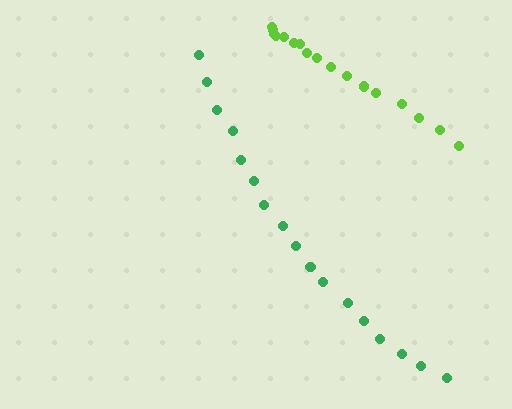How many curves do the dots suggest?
There are 2 distinct paths.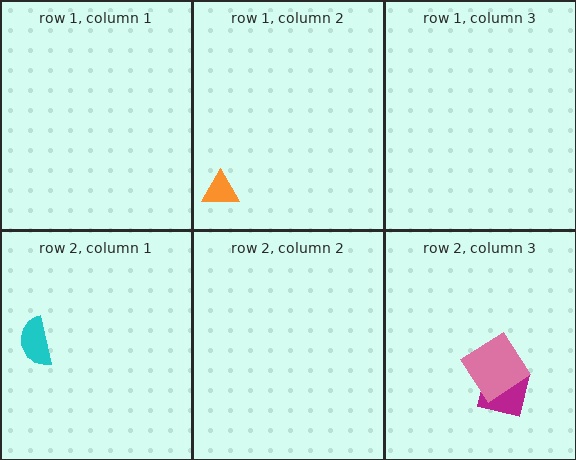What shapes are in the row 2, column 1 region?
The cyan semicircle.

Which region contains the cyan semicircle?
The row 2, column 1 region.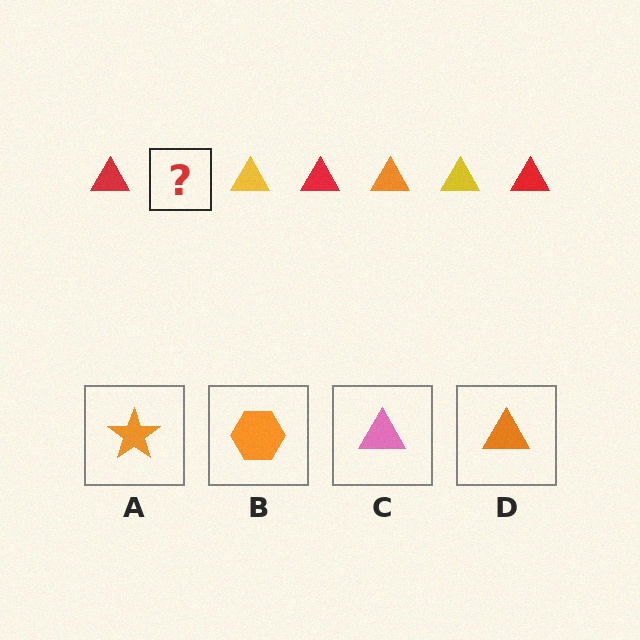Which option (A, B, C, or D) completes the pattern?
D.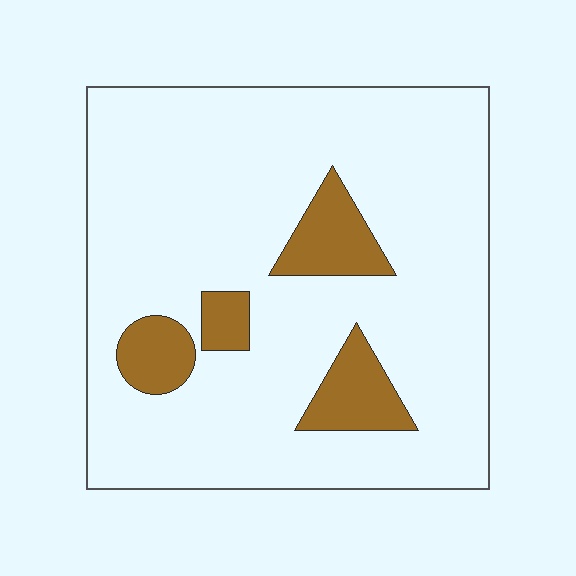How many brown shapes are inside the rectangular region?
4.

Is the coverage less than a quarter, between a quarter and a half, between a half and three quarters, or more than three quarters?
Less than a quarter.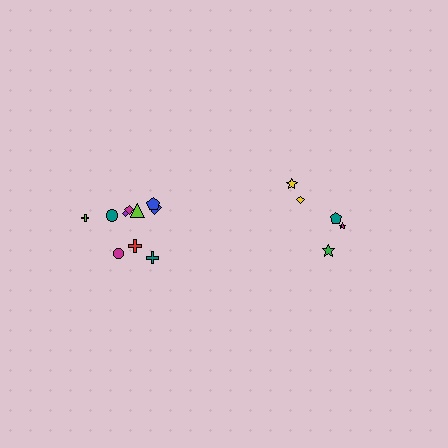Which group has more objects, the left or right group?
The left group.